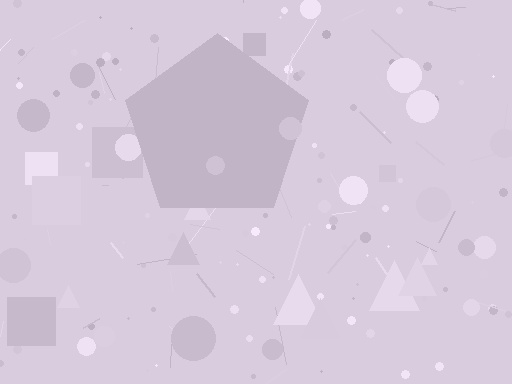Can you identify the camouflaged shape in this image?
The camouflaged shape is a pentagon.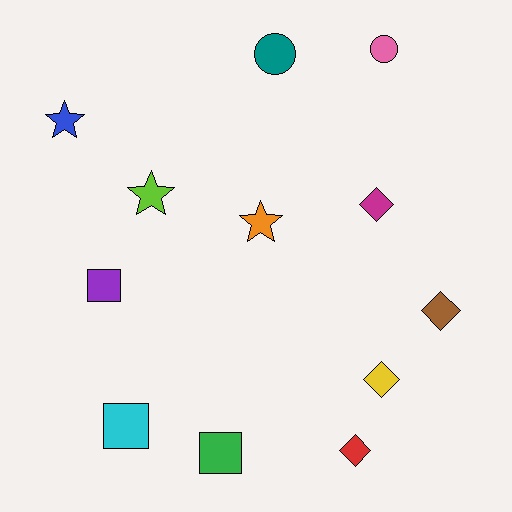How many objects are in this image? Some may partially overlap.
There are 12 objects.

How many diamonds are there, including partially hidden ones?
There are 4 diamonds.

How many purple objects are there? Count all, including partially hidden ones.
There is 1 purple object.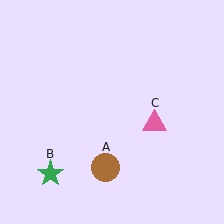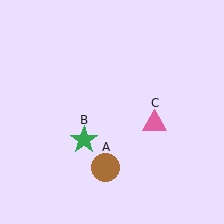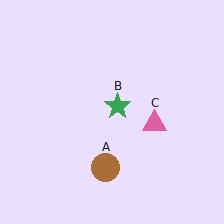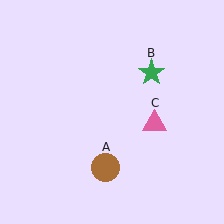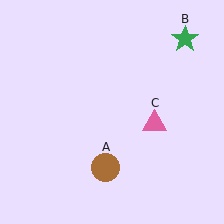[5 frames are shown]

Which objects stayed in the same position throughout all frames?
Brown circle (object A) and pink triangle (object C) remained stationary.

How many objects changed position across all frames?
1 object changed position: green star (object B).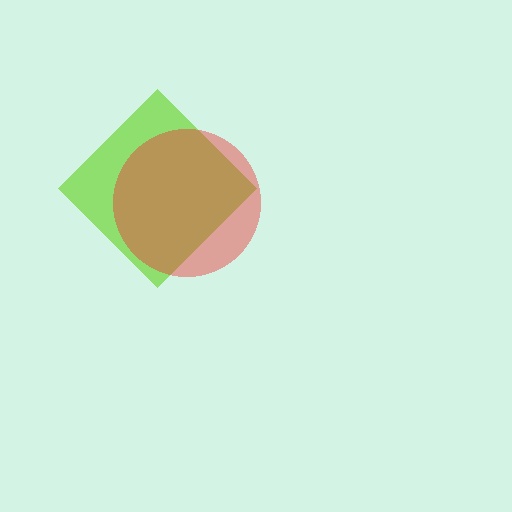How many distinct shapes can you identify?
There are 2 distinct shapes: a lime diamond, a red circle.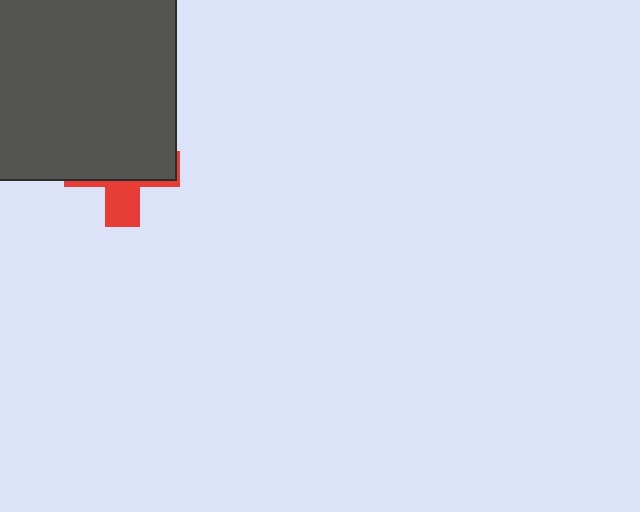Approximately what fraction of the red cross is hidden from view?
Roughly 69% of the red cross is hidden behind the dark gray square.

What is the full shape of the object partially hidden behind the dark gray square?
The partially hidden object is a red cross.